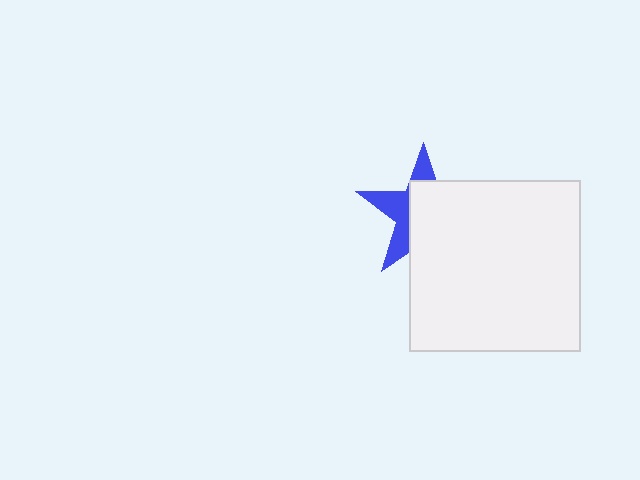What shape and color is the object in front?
The object in front is a white square.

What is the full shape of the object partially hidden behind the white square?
The partially hidden object is a blue star.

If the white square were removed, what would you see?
You would see the complete blue star.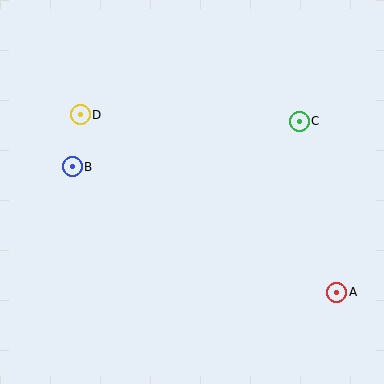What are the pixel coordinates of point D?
Point D is at (80, 115).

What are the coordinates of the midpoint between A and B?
The midpoint between A and B is at (205, 230).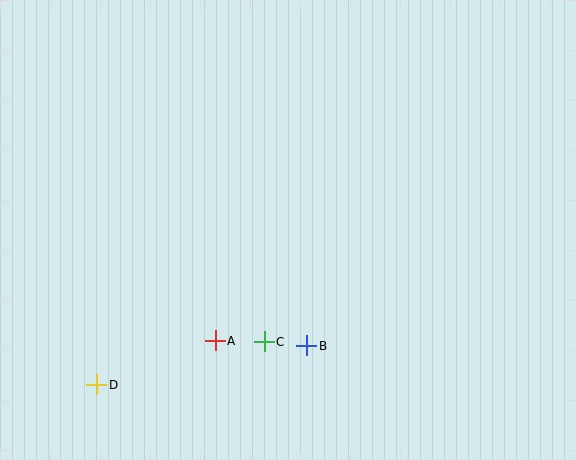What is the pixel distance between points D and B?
The distance between D and B is 214 pixels.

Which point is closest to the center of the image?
Point C at (264, 342) is closest to the center.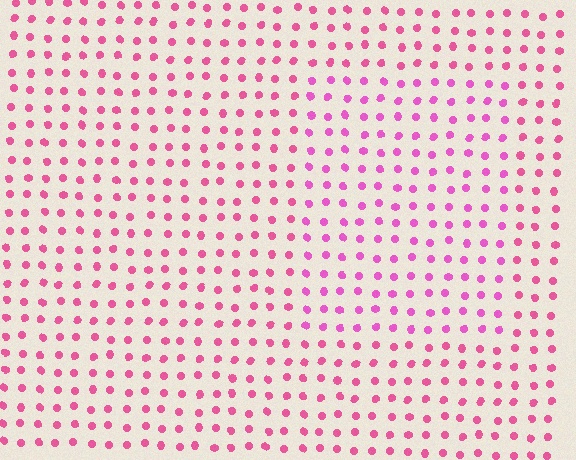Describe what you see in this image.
The image is filled with small pink elements in a uniform arrangement. A rectangle-shaped region is visible where the elements are tinted to a slightly different hue, forming a subtle color boundary.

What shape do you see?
I see a rectangle.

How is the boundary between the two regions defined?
The boundary is defined purely by a slight shift in hue (about 19 degrees). Spacing, size, and orientation are identical on both sides.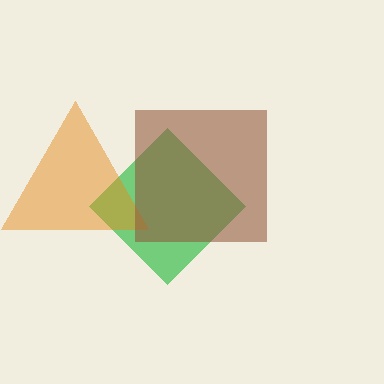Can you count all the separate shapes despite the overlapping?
Yes, there are 3 separate shapes.